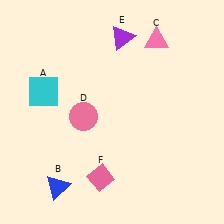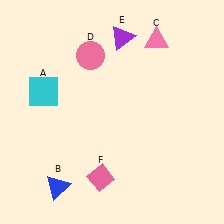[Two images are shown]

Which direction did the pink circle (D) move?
The pink circle (D) moved up.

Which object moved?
The pink circle (D) moved up.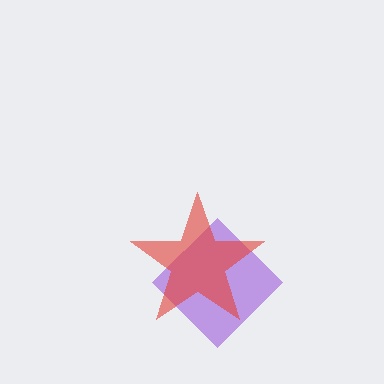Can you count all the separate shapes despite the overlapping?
Yes, there are 2 separate shapes.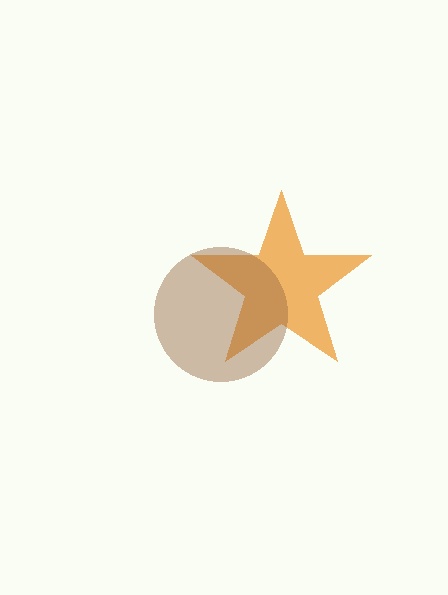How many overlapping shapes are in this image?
There are 2 overlapping shapes in the image.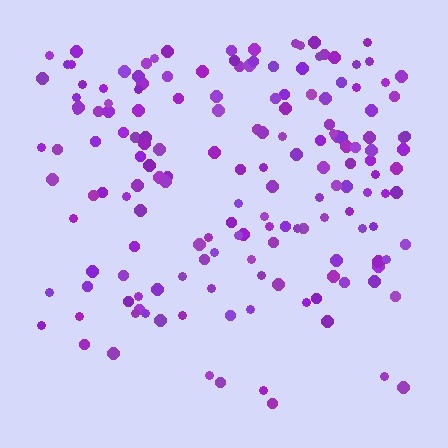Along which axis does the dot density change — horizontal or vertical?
Vertical.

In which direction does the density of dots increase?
From bottom to top, with the top side densest.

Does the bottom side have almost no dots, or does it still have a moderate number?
Still a moderate number, just noticeably fewer than the top.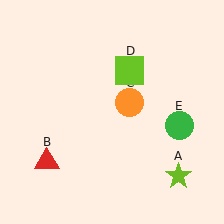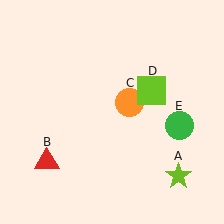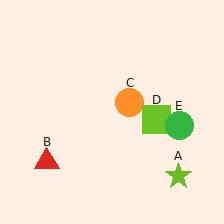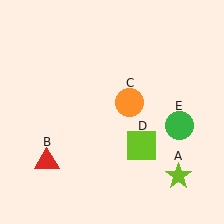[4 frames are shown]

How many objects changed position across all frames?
1 object changed position: lime square (object D).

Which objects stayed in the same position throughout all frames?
Lime star (object A) and red triangle (object B) and orange circle (object C) and green circle (object E) remained stationary.